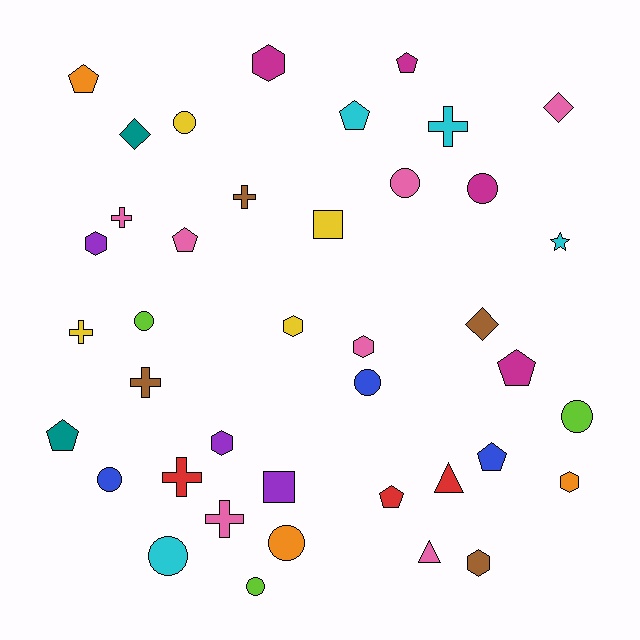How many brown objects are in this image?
There are 4 brown objects.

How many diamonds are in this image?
There are 3 diamonds.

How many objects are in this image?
There are 40 objects.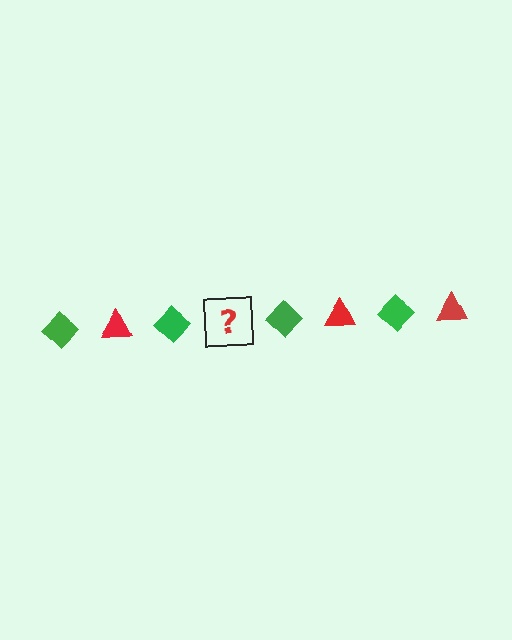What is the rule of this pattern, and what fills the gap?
The rule is that the pattern alternates between green diamond and red triangle. The gap should be filled with a red triangle.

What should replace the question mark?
The question mark should be replaced with a red triangle.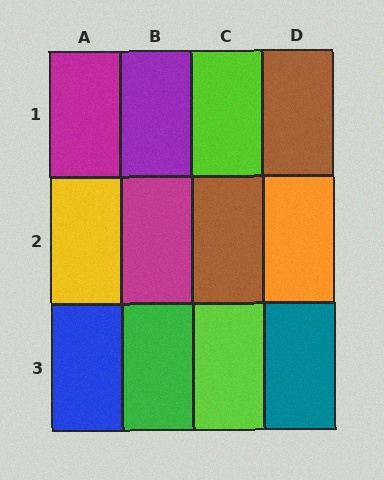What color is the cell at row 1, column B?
Purple.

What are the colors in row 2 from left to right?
Yellow, magenta, brown, orange.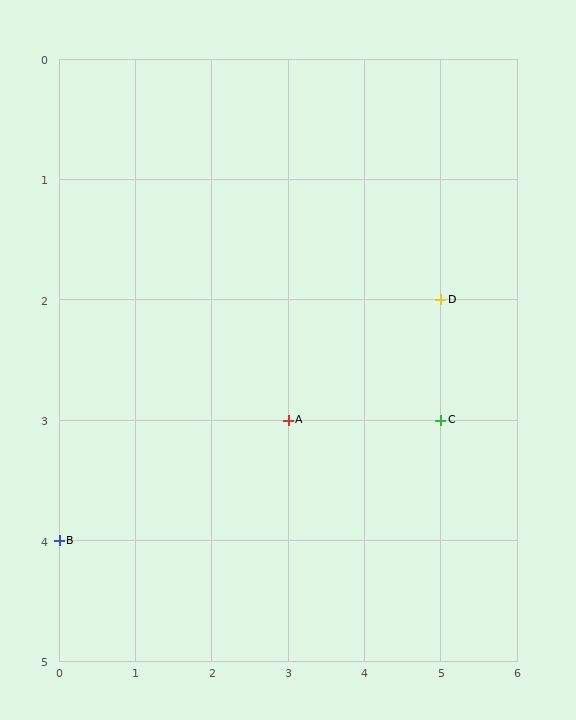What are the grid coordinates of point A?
Point A is at grid coordinates (3, 3).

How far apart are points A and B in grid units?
Points A and B are 3 columns and 1 row apart (about 3.2 grid units diagonally).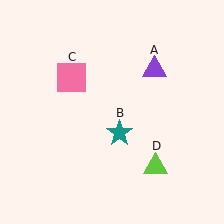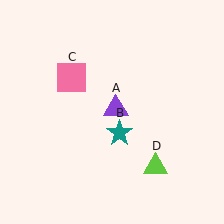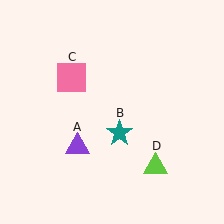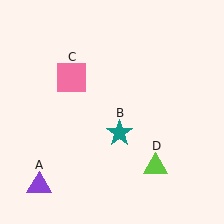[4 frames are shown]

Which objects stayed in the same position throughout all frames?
Teal star (object B) and pink square (object C) and lime triangle (object D) remained stationary.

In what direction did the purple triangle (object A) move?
The purple triangle (object A) moved down and to the left.